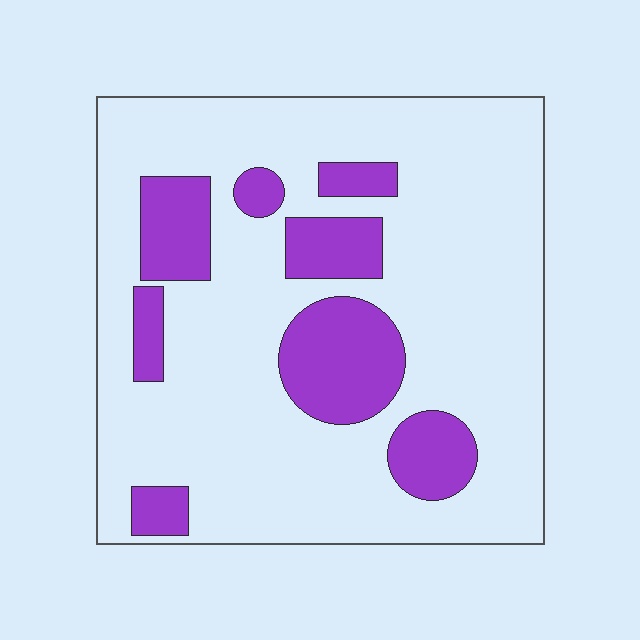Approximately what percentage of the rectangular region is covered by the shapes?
Approximately 20%.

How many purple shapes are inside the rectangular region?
8.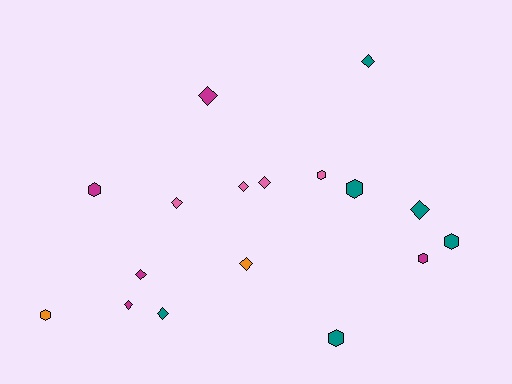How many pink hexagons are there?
There is 1 pink hexagon.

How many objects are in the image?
There are 17 objects.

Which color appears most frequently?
Teal, with 6 objects.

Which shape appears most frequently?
Diamond, with 10 objects.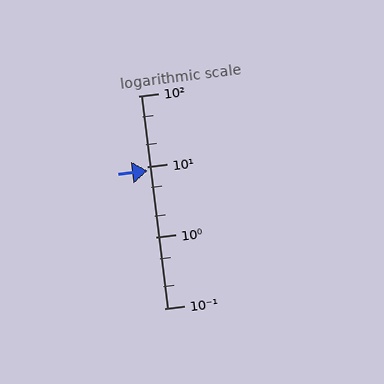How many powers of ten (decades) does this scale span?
The scale spans 3 decades, from 0.1 to 100.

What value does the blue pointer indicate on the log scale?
The pointer indicates approximately 8.8.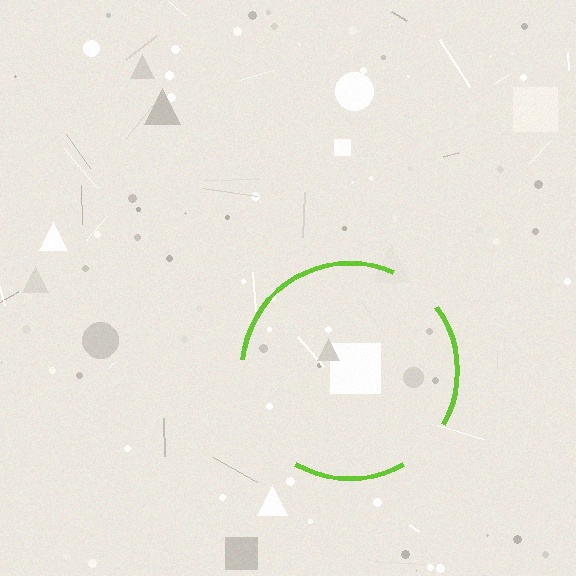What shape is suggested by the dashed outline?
The dashed outline suggests a circle.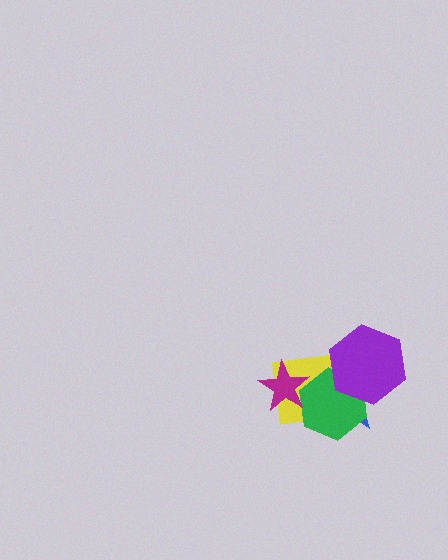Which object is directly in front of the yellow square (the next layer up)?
The green hexagon is directly in front of the yellow square.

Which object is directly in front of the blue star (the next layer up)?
The yellow square is directly in front of the blue star.